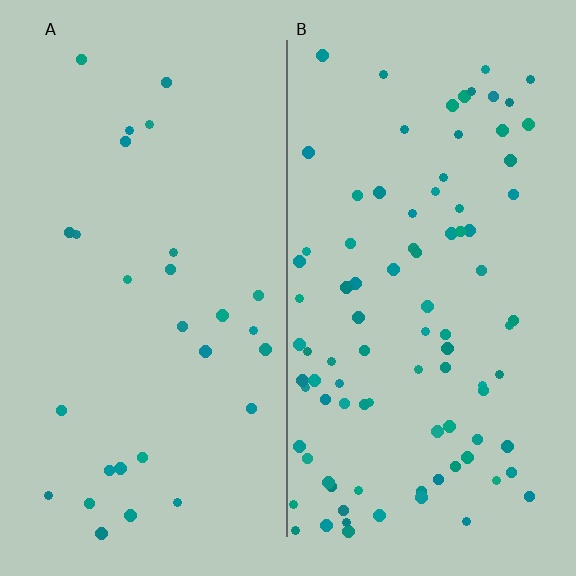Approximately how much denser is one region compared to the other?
Approximately 3.2× — region B over region A.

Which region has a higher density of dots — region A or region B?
B (the right).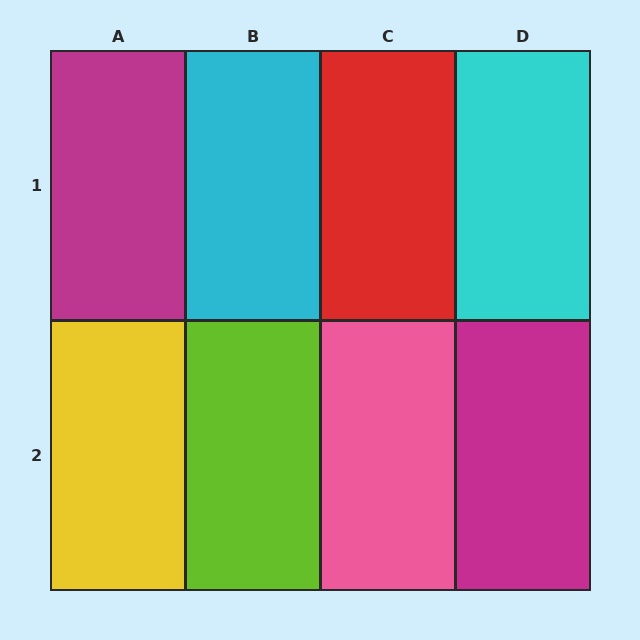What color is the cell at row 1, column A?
Magenta.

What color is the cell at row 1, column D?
Cyan.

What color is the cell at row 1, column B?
Cyan.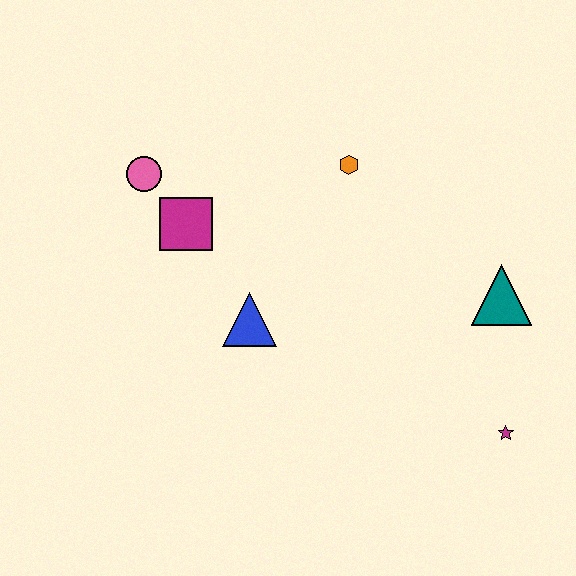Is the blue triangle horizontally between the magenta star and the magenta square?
Yes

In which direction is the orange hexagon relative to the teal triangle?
The orange hexagon is to the left of the teal triangle.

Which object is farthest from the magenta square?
The magenta star is farthest from the magenta square.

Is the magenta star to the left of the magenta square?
No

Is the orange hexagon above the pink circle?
Yes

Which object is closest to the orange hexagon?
The magenta square is closest to the orange hexagon.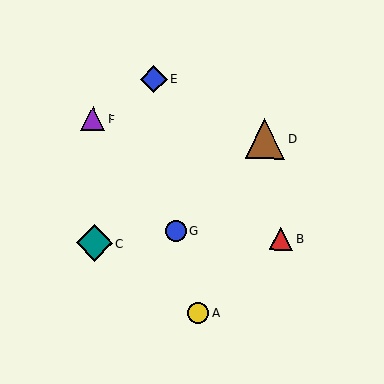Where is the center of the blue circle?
The center of the blue circle is at (176, 231).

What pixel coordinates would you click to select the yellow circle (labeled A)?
Click at (198, 313) to select the yellow circle A.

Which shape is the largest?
The brown triangle (labeled D) is the largest.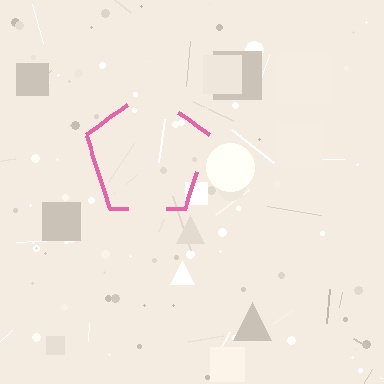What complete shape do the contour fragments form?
The contour fragments form a pentagon.